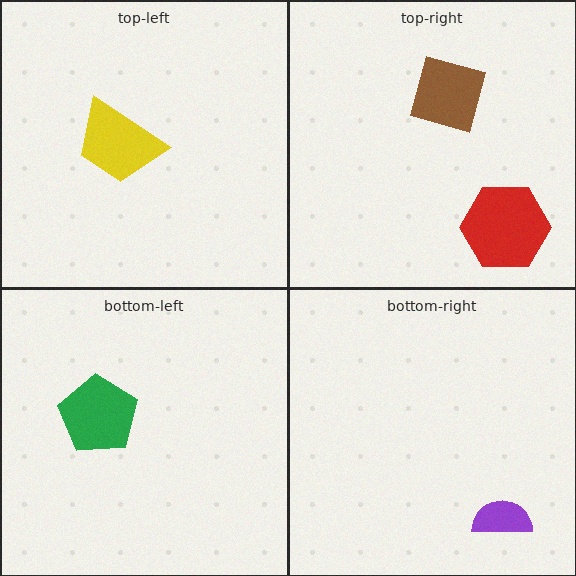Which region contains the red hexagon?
The top-right region.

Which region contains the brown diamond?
The top-right region.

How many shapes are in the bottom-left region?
1.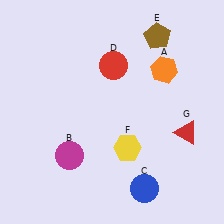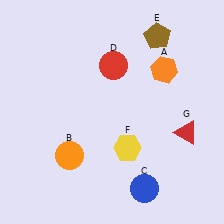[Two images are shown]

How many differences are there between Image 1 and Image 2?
There is 1 difference between the two images.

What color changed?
The circle (B) changed from magenta in Image 1 to orange in Image 2.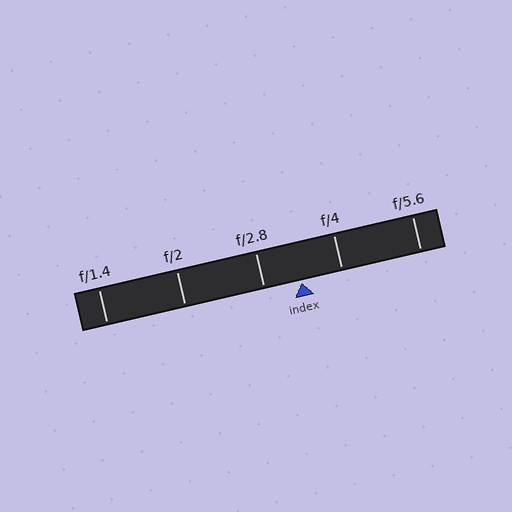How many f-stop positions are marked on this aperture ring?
There are 5 f-stop positions marked.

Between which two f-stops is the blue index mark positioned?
The index mark is between f/2.8 and f/4.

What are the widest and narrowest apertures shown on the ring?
The widest aperture shown is f/1.4 and the narrowest is f/5.6.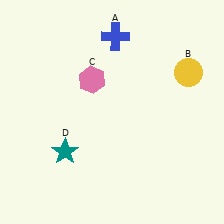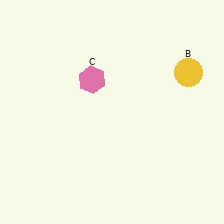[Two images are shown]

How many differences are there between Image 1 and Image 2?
There are 2 differences between the two images.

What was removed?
The blue cross (A), the teal star (D) were removed in Image 2.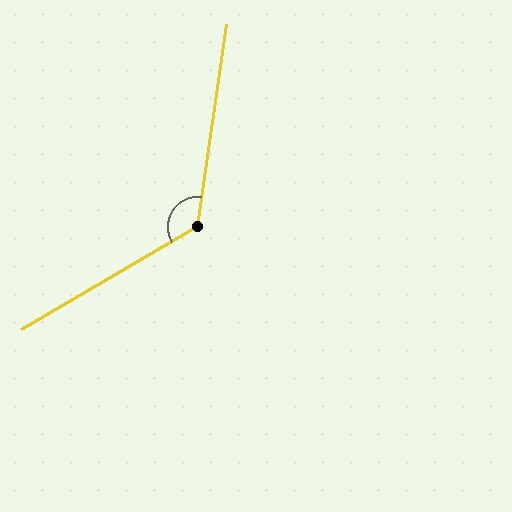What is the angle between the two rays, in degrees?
Approximately 128 degrees.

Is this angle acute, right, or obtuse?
It is obtuse.